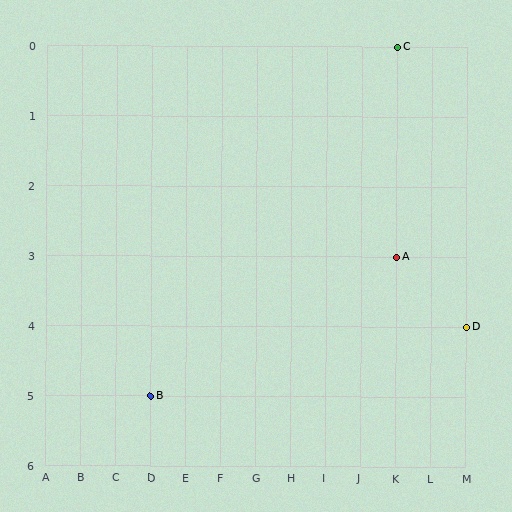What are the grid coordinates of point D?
Point D is at grid coordinates (M, 4).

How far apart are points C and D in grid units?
Points C and D are 2 columns and 4 rows apart (about 4.5 grid units diagonally).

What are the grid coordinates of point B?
Point B is at grid coordinates (D, 5).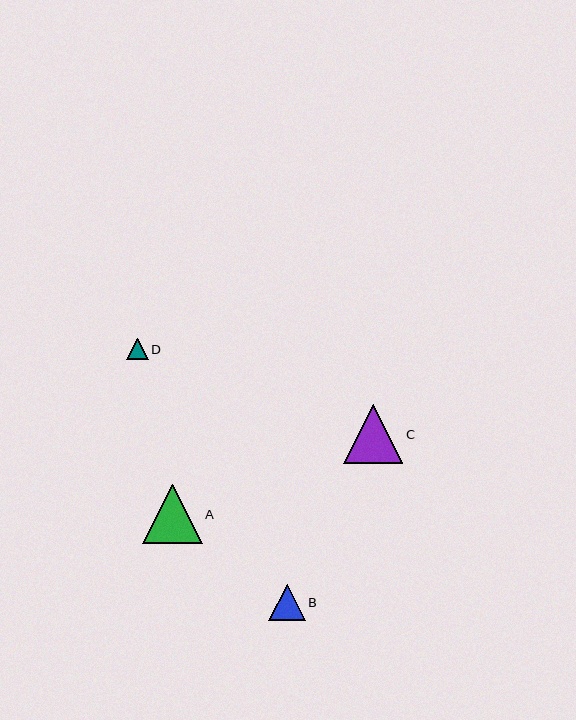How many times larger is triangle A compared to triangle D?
Triangle A is approximately 2.8 times the size of triangle D.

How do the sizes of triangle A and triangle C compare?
Triangle A and triangle C are approximately the same size.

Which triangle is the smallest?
Triangle D is the smallest with a size of approximately 21 pixels.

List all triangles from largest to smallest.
From largest to smallest: A, C, B, D.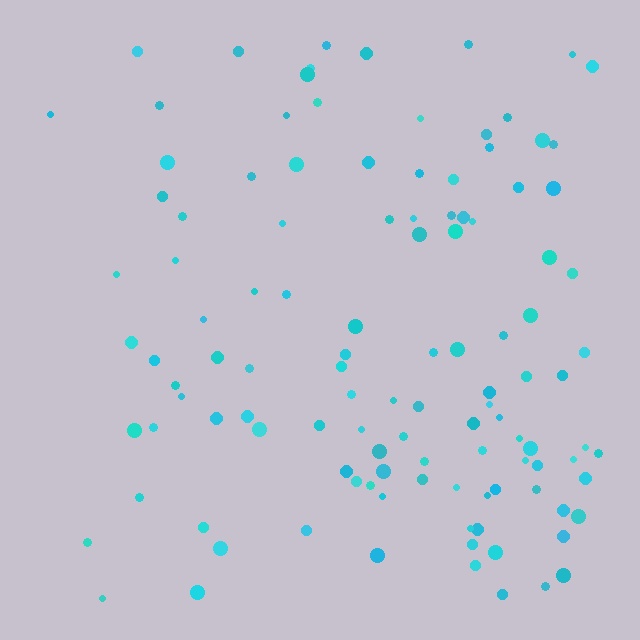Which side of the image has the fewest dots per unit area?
The left.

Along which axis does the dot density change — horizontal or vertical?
Horizontal.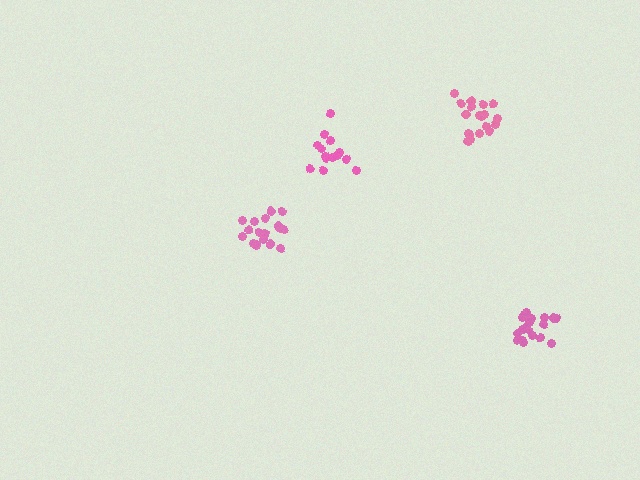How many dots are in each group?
Group 1: 19 dots, Group 2: 19 dots, Group 3: 19 dots, Group 4: 14 dots (71 total).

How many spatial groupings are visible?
There are 4 spatial groupings.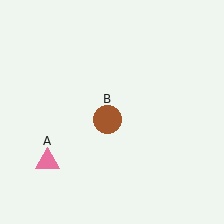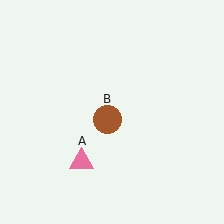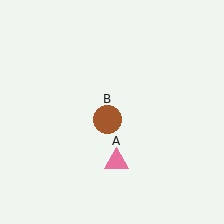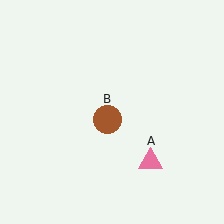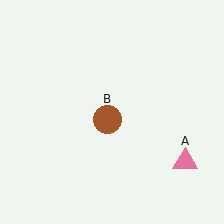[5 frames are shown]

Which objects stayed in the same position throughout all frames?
Brown circle (object B) remained stationary.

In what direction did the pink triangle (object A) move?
The pink triangle (object A) moved right.